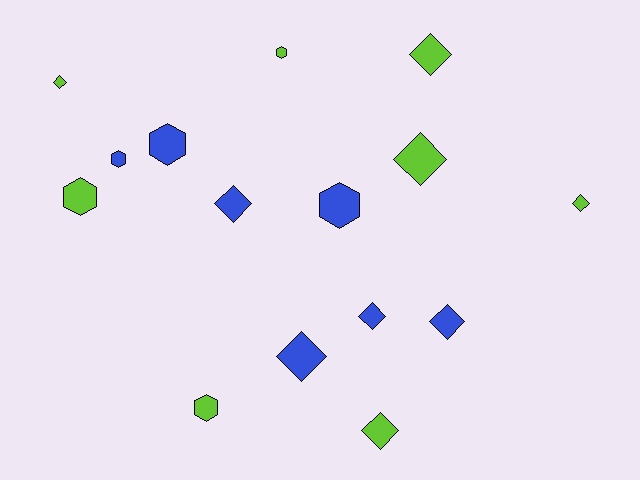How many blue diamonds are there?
There are 4 blue diamonds.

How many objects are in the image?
There are 15 objects.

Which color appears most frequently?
Lime, with 8 objects.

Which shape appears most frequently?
Diamond, with 9 objects.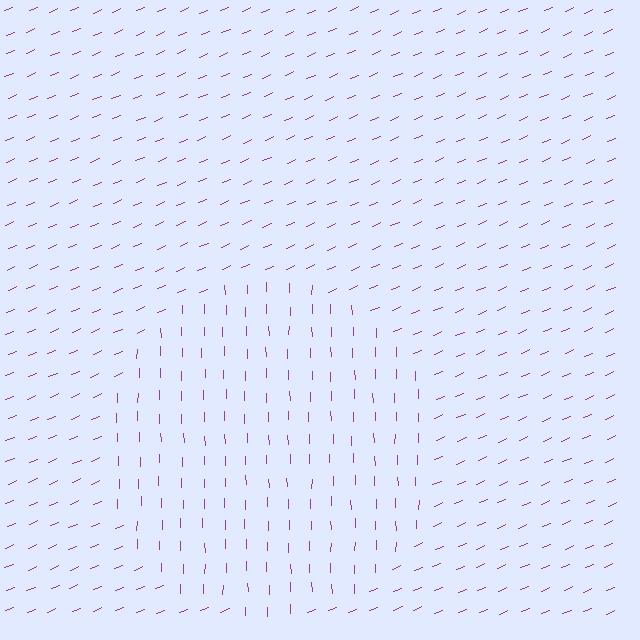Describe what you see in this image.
The image is filled with small purple line segments. A circle region in the image has lines oriented differently from the surrounding lines, creating a visible texture boundary.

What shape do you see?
I see a circle.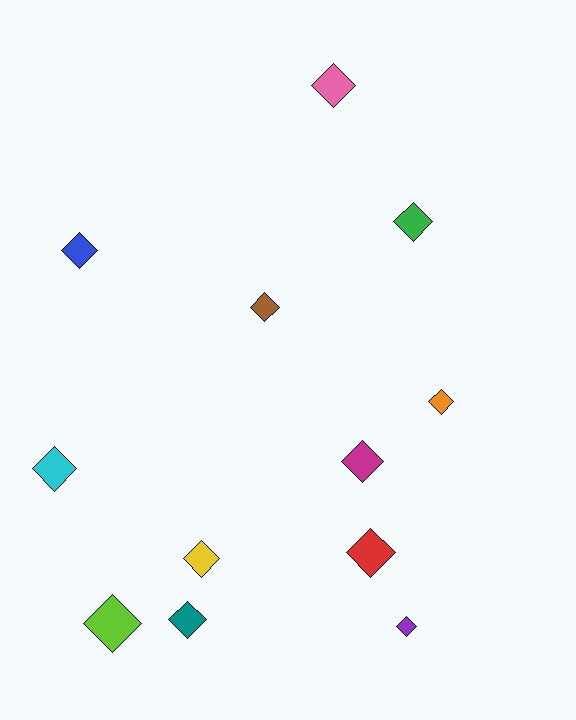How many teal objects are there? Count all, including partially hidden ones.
There is 1 teal object.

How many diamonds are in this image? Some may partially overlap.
There are 12 diamonds.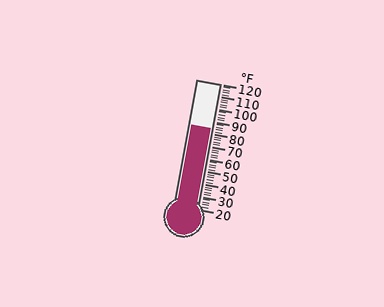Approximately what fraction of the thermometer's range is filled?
The thermometer is filled to approximately 65% of its range.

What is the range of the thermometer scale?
The thermometer scale ranges from 20°F to 120°F.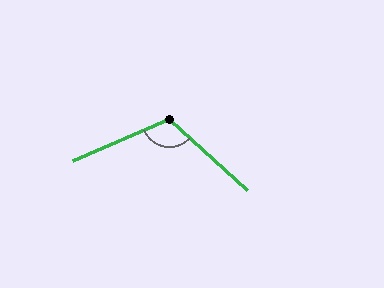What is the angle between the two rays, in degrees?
Approximately 114 degrees.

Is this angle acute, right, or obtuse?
It is obtuse.